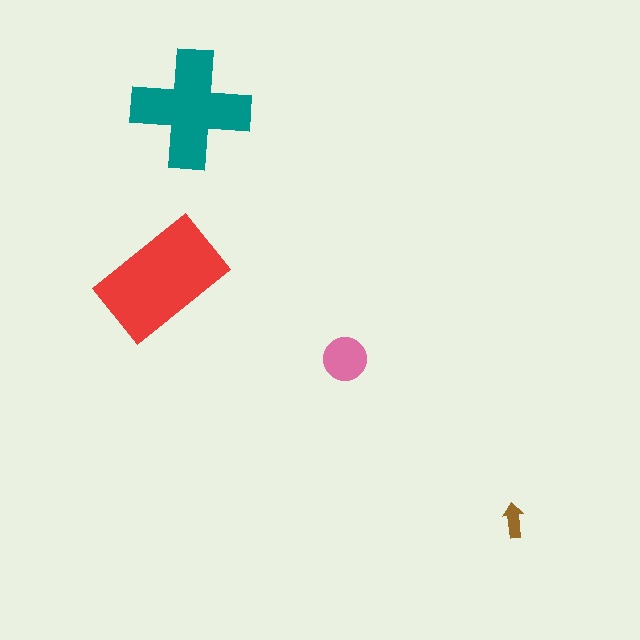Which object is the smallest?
The brown arrow.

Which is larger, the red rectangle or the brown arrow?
The red rectangle.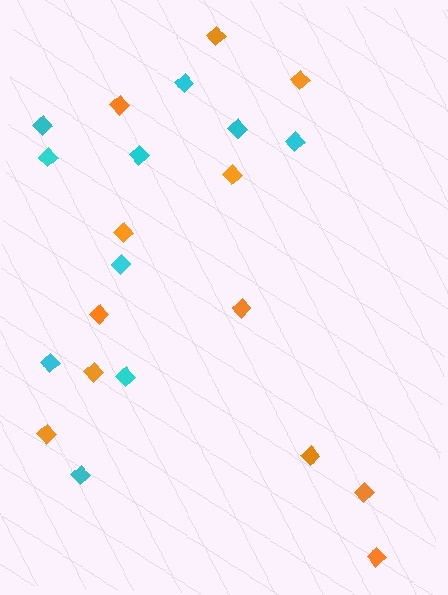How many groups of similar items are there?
There are 2 groups: one group of cyan diamonds (10) and one group of orange diamonds (12).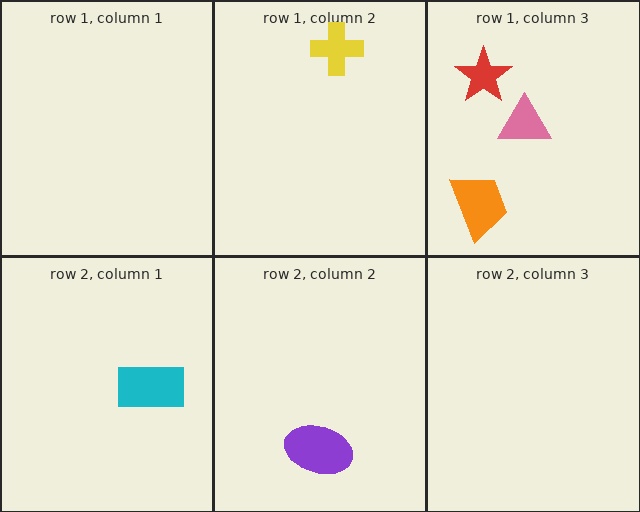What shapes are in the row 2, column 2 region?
The purple ellipse.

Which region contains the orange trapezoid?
The row 1, column 3 region.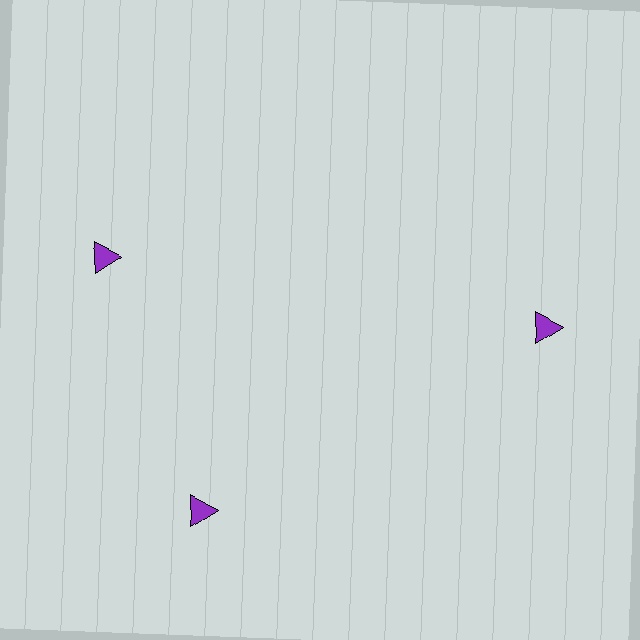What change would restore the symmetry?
The symmetry would be restored by rotating it back into even spacing with its neighbors so that all 3 triangles sit at equal angles and equal distance from the center.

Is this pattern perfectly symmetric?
No. The 3 purple triangles are arranged in a ring, but one element near the 11 o'clock position is rotated out of alignment along the ring, breaking the 3-fold rotational symmetry.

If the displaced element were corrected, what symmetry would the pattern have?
It would have 3-fold rotational symmetry — the pattern would map onto itself every 120 degrees.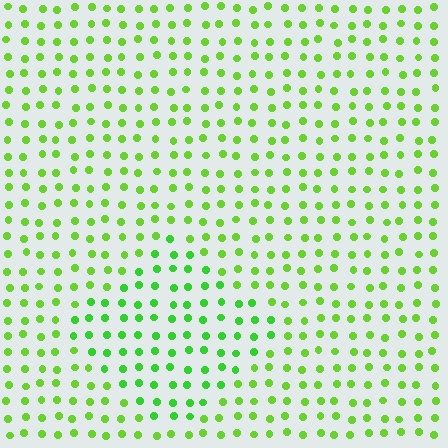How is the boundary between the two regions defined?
The boundary is defined purely by a slight shift in hue (about 21 degrees). Spacing, size, and orientation are identical on both sides.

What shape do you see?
I see a diamond.